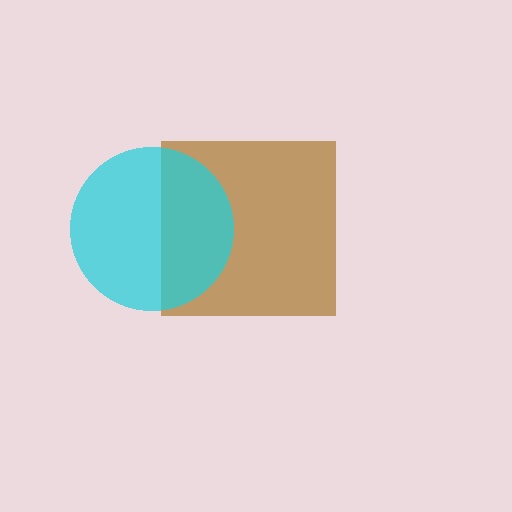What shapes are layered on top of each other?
The layered shapes are: a brown square, a cyan circle.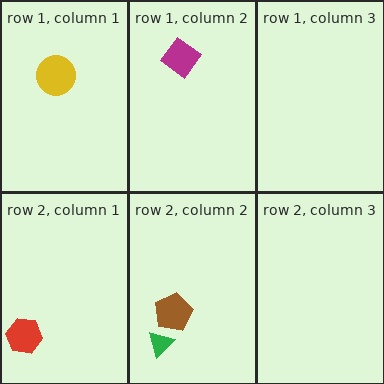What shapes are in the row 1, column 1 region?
The yellow circle.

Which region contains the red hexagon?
The row 2, column 1 region.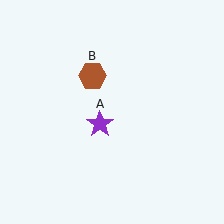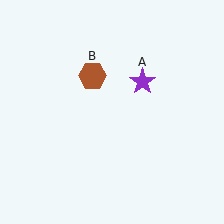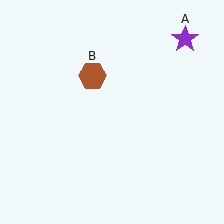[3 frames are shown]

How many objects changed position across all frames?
1 object changed position: purple star (object A).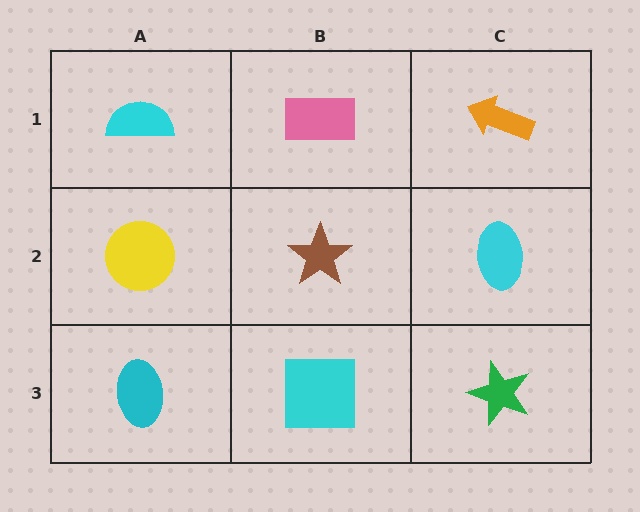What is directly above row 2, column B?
A pink rectangle.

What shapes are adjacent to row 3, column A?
A yellow circle (row 2, column A), a cyan square (row 3, column B).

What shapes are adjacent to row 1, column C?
A cyan ellipse (row 2, column C), a pink rectangle (row 1, column B).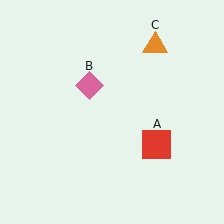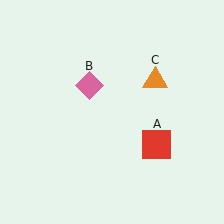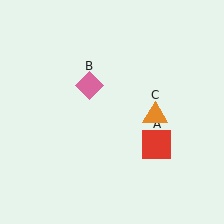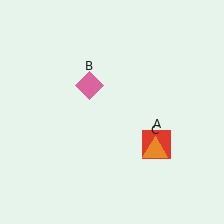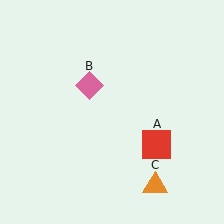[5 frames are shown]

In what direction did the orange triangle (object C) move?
The orange triangle (object C) moved down.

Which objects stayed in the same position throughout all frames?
Red square (object A) and pink diamond (object B) remained stationary.